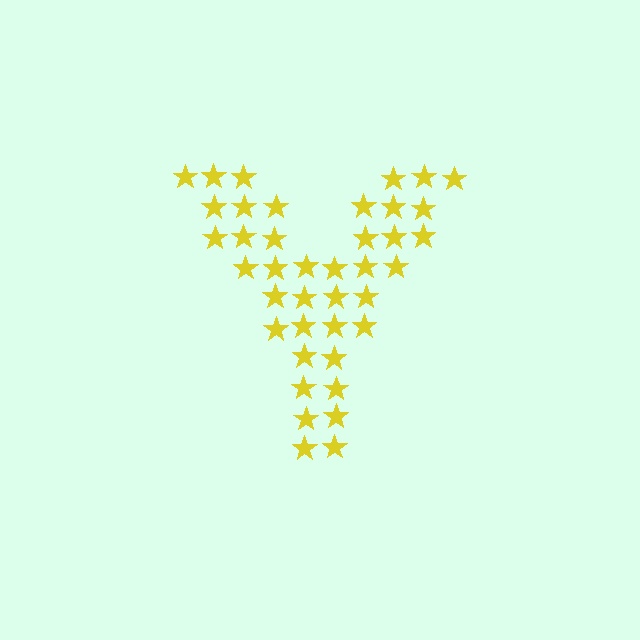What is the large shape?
The large shape is the letter Y.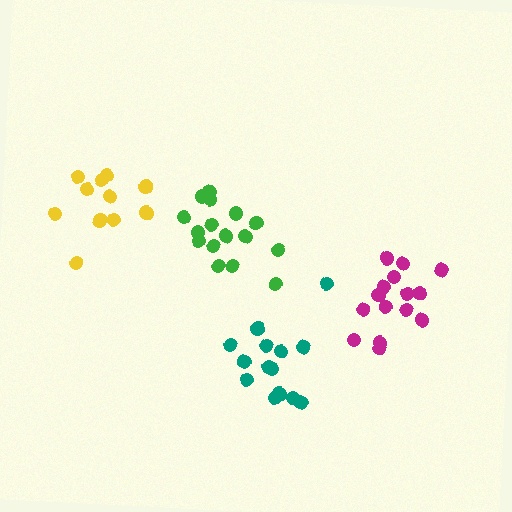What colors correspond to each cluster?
The clusters are colored: magenta, yellow, green, teal.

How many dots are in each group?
Group 1: 15 dots, Group 2: 11 dots, Group 3: 16 dots, Group 4: 14 dots (56 total).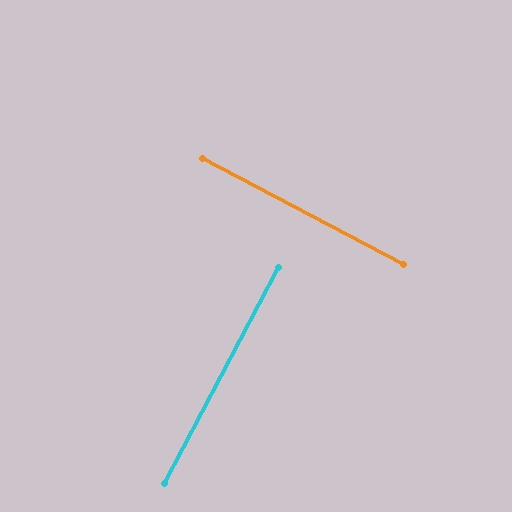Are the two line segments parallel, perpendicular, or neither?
Perpendicular — they meet at approximately 90°.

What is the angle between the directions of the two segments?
Approximately 90 degrees.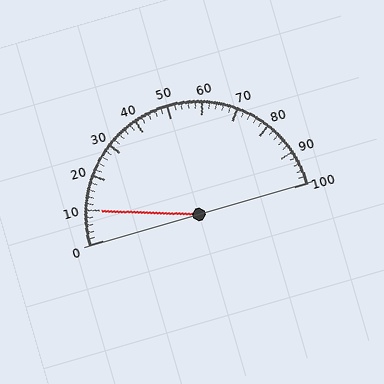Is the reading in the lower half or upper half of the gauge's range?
The reading is in the lower half of the range (0 to 100).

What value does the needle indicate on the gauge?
The needle indicates approximately 10.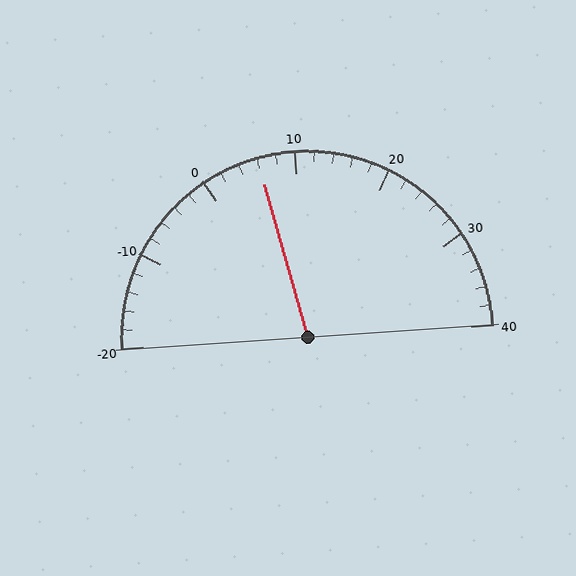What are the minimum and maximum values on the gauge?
The gauge ranges from -20 to 40.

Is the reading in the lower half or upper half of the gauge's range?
The reading is in the lower half of the range (-20 to 40).